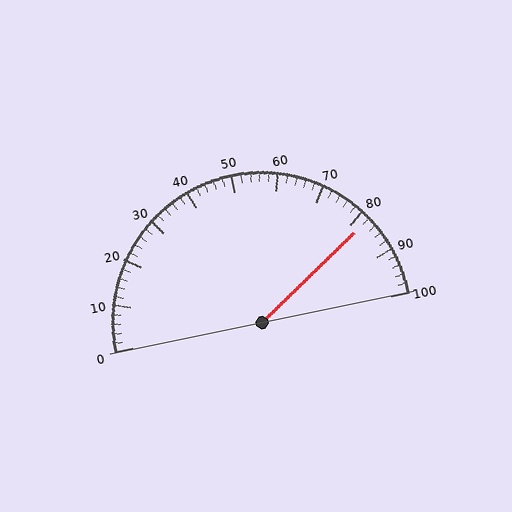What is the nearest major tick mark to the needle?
The nearest major tick mark is 80.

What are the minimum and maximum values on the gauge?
The gauge ranges from 0 to 100.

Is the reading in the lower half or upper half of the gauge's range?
The reading is in the upper half of the range (0 to 100).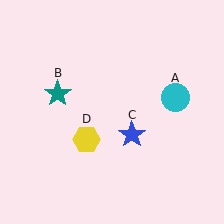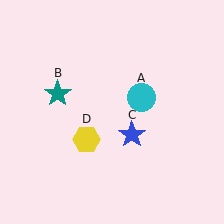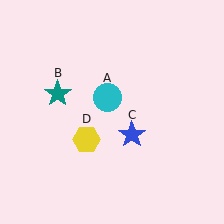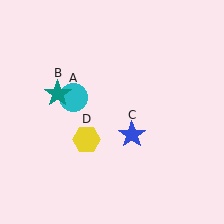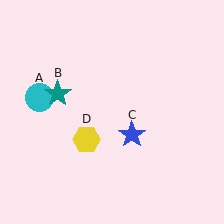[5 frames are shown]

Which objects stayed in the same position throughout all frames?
Teal star (object B) and blue star (object C) and yellow hexagon (object D) remained stationary.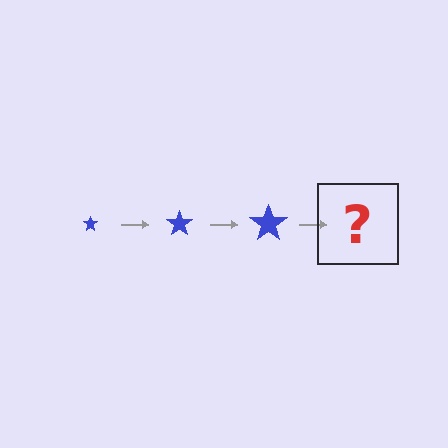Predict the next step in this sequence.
The next step is a blue star, larger than the previous one.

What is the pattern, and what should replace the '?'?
The pattern is that the star gets progressively larger each step. The '?' should be a blue star, larger than the previous one.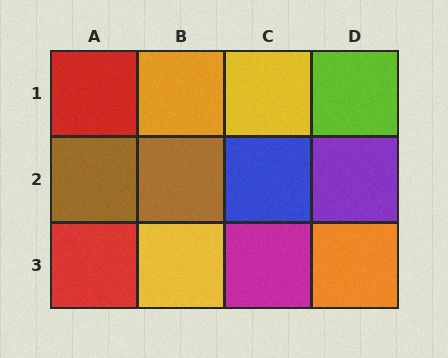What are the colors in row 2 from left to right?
Brown, brown, blue, purple.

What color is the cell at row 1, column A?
Red.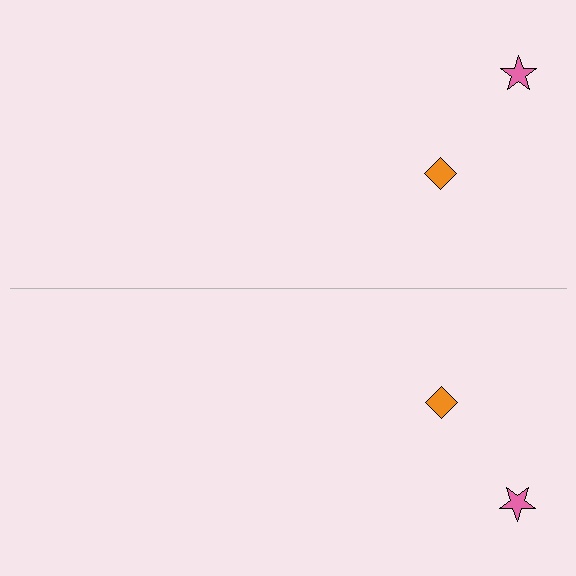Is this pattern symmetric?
Yes, this pattern has bilateral (reflection) symmetry.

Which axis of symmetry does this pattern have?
The pattern has a horizontal axis of symmetry running through the center of the image.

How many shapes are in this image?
There are 4 shapes in this image.